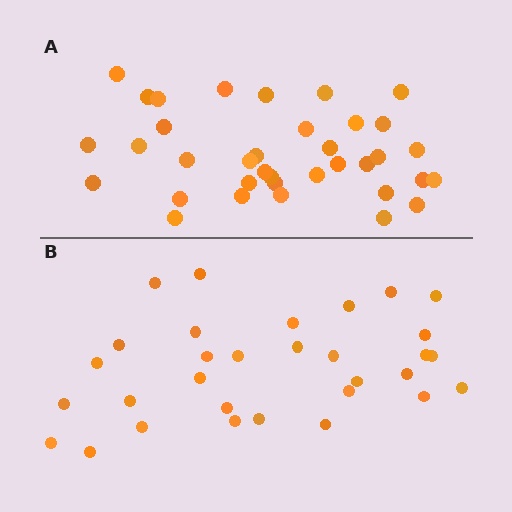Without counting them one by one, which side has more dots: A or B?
Region A (the top region) has more dots.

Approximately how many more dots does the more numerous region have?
Region A has about 5 more dots than region B.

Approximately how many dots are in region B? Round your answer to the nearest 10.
About 30 dots. (The exact count is 31, which rounds to 30.)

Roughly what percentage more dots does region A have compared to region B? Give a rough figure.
About 15% more.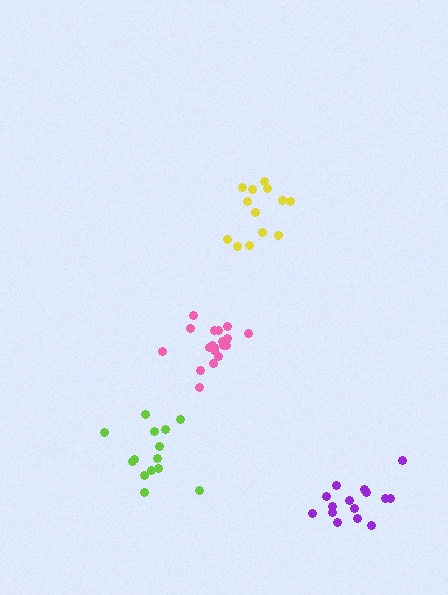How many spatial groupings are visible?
There are 4 spatial groupings.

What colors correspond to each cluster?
The clusters are colored: yellow, purple, pink, lime.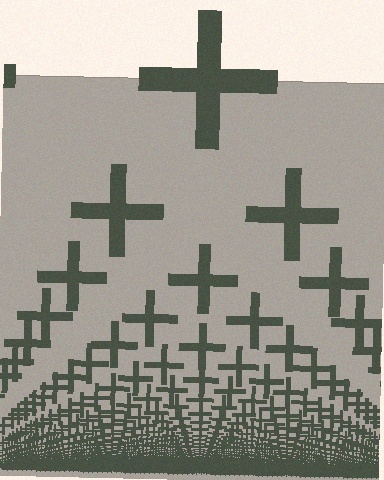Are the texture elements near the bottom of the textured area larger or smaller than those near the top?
Smaller. The gradient is inverted — elements near the bottom are smaller and denser.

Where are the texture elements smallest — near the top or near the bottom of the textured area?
Near the bottom.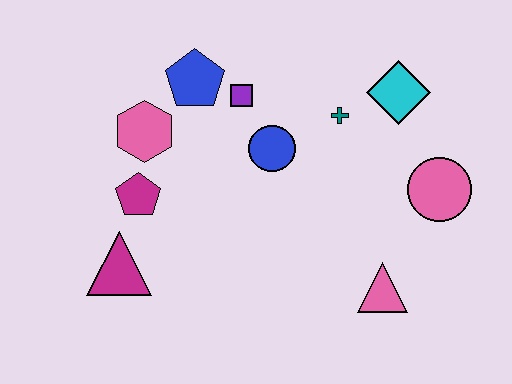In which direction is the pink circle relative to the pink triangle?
The pink circle is above the pink triangle.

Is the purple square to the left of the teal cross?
Yes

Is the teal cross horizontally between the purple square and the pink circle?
Yes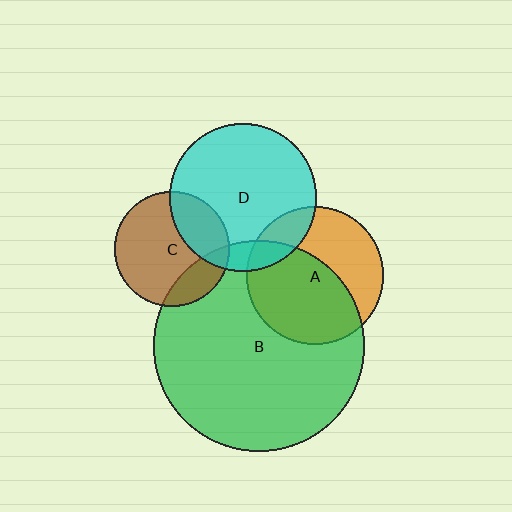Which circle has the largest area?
Circle B (green).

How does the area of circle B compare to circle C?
Approximately 3.3 times.